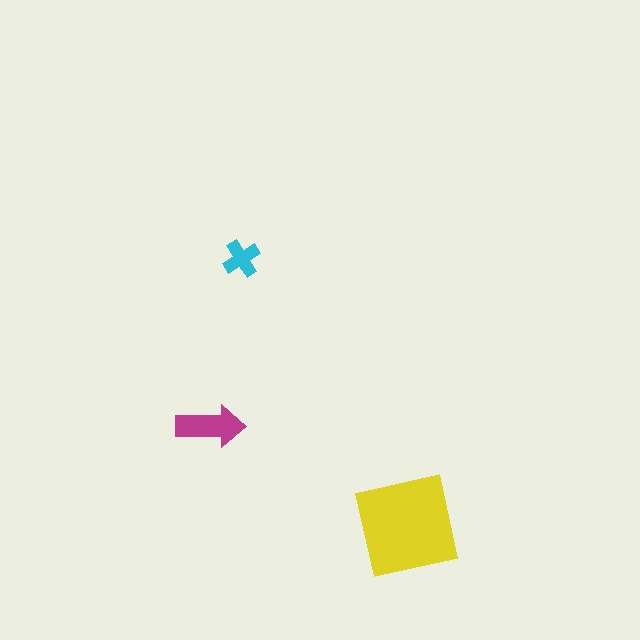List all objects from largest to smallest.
The yellow square, the magenta arrow, the cyan cross.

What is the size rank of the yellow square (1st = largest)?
1st.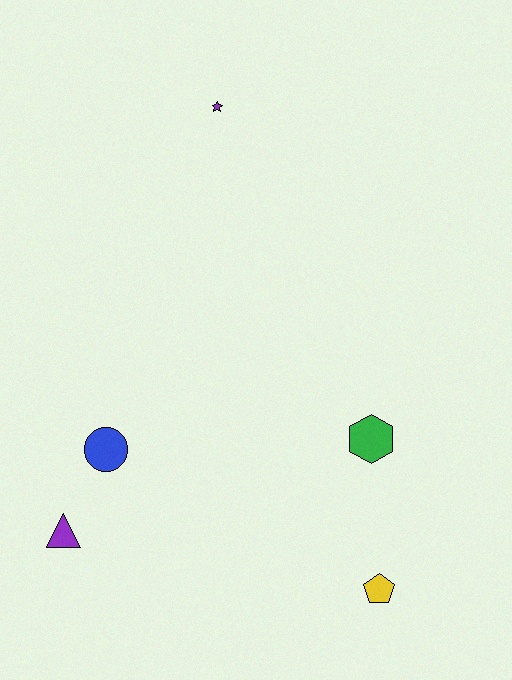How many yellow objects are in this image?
There is 1 yellow object.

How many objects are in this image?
There are 5 objects.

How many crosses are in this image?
There are no crosses.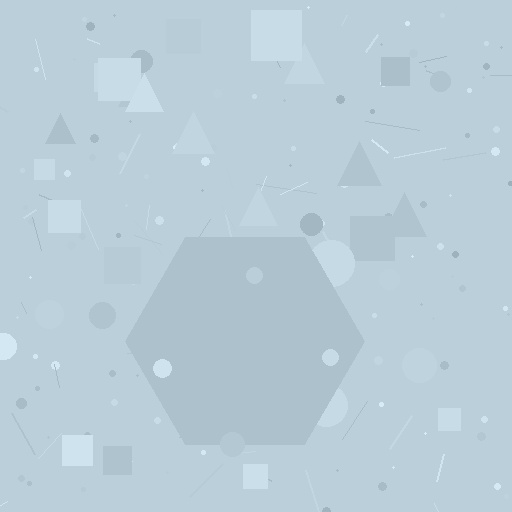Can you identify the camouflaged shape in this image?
The camouflaged shape is a hexagon.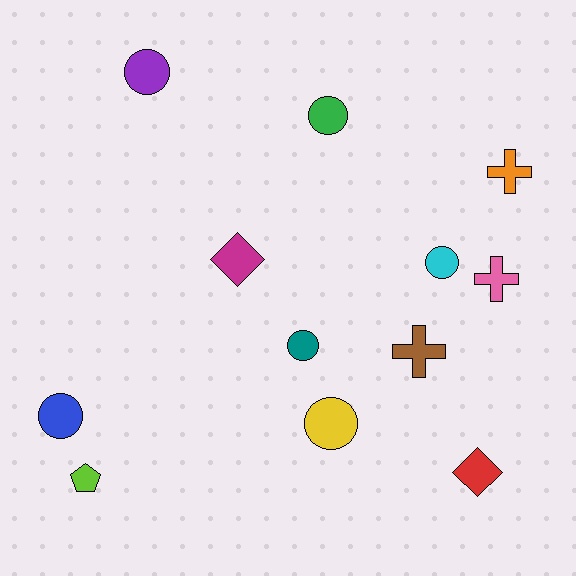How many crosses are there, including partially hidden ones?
There are 3 crosses.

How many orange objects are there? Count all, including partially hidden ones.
There is 1 orange object.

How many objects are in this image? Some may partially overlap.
There are 12 objects.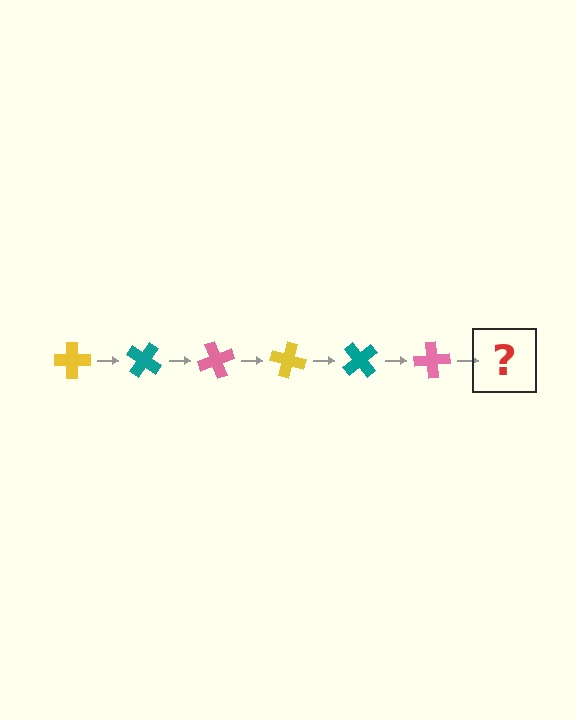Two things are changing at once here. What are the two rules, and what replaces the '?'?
The two rules are that it rotates 35 degrees each step and the color cycles through yellow, teal, and pink. The '?' should be a yellow cross, rotated 210 degrees from the start.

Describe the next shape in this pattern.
It should be a yellow cross, rotated 210 degrees from the start.